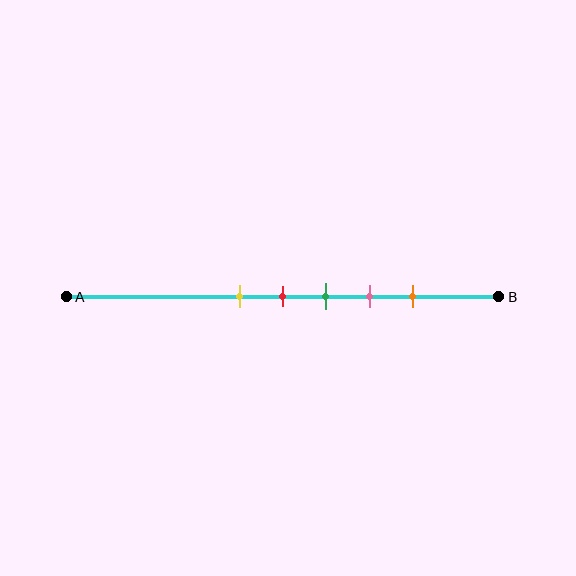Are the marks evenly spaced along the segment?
Yes, the marks are approximately evenly spaced.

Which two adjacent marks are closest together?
The yellow and red marks are the closest adjacent pair.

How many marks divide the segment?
There are 5 marks dividing the segment.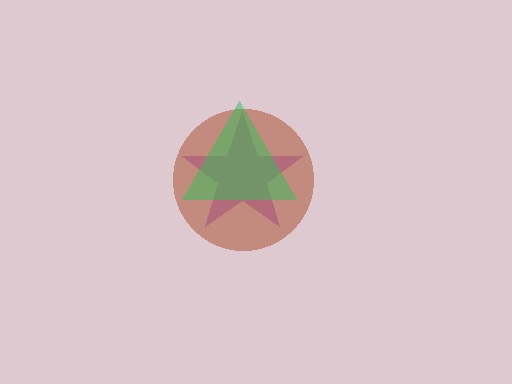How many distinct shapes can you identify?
There are 3 distinct shapes: a purple star, a brown circle, a green triangle.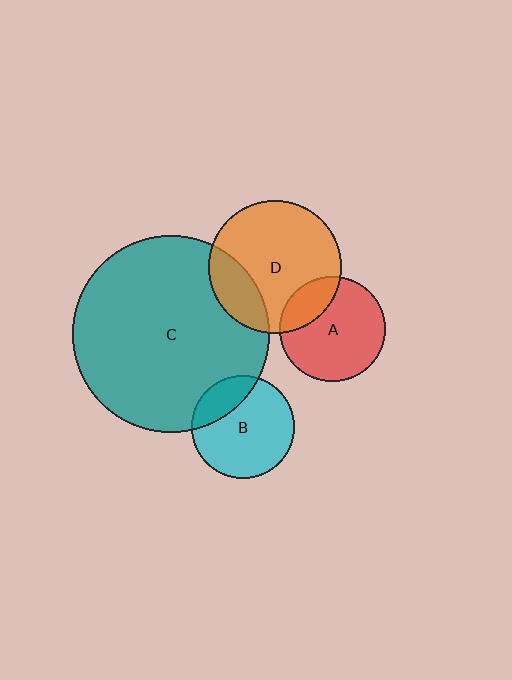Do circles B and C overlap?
Yes.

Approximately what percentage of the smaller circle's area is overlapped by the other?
Approximately 25%.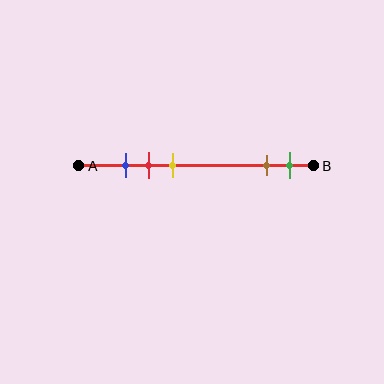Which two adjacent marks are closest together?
The blue and red marks are the closest adjacent pair.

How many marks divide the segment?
There are 5 marks dividing the segment.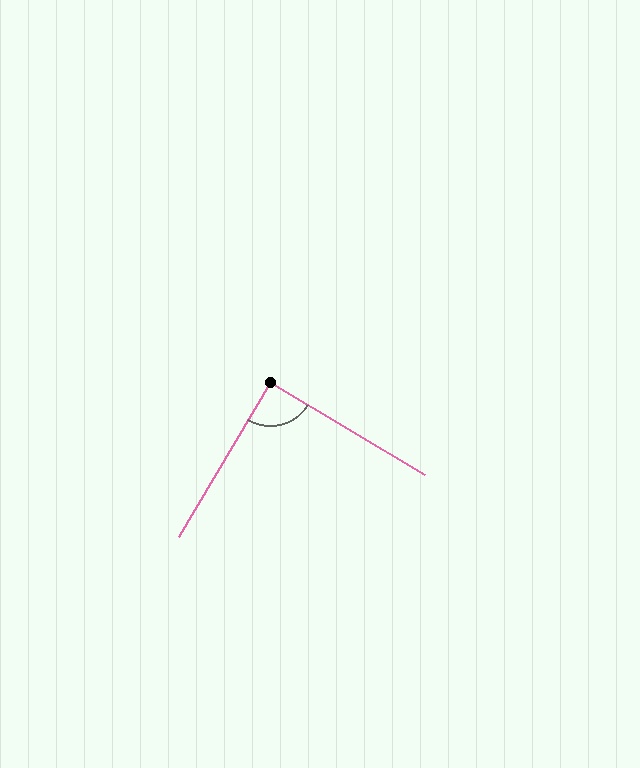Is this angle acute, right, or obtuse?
It is approximately a right angle.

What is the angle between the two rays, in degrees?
Approximately 90 degrees.